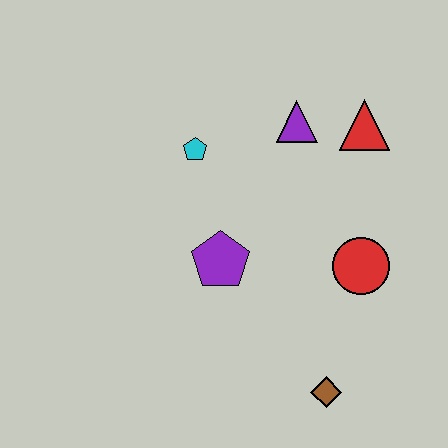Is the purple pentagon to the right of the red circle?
No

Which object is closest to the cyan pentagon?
The purple triangle is closest to the cyan pentagon.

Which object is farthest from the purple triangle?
The brown diamond is farthest from the purple triangle.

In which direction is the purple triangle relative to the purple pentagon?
The purple triangle is above the purple pentagon.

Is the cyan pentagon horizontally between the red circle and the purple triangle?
No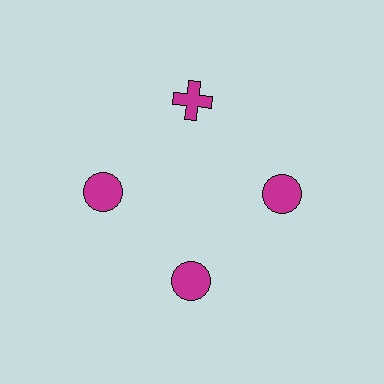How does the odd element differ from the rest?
It has a different shape: cross instead of circle.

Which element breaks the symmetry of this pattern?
The magenta cross at roughly the 12 o'clock position breaks the symmetry. All other shapes are magenta circles.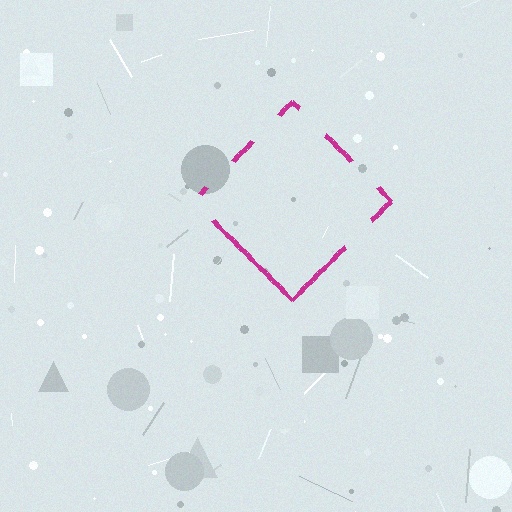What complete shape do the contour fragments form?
The contour fragments form a diamond.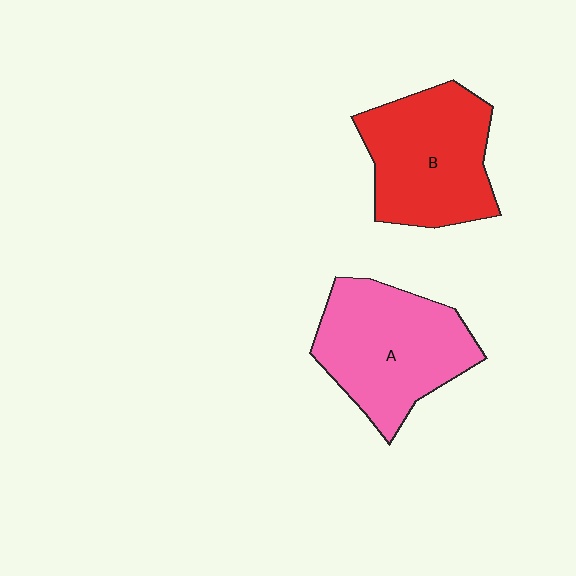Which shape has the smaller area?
Shape B (red).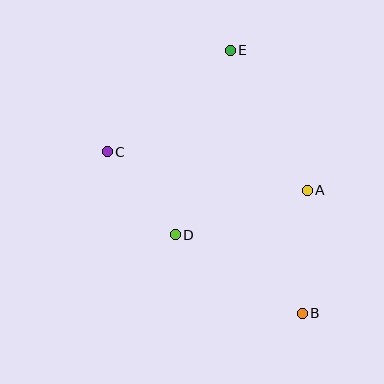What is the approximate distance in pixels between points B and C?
The distance between B and C is approximately 253 pixels.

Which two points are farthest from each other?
Points B and E are farthest from each other.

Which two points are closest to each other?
Points C and D are closest to each other.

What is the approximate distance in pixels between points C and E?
The distance between C and E is approximately 159 pixels.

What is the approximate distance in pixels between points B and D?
The distance between B and D is approximately 149 pixels.